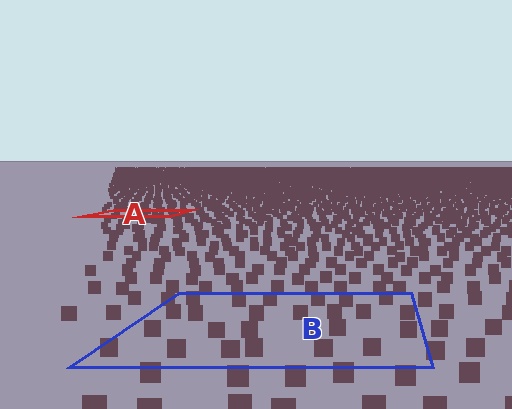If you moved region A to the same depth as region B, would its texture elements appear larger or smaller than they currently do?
They would appear larger. At a closer depth, the same texture elements are projected at a bigger on-screen size.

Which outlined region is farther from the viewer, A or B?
Region A is farther from the viewer — the texture elements inside it appear smaller and more densely packed.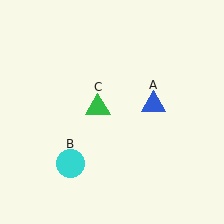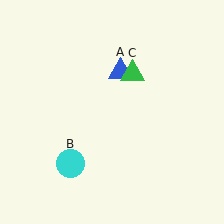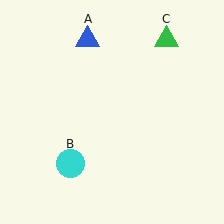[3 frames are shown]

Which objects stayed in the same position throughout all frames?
Cyan circle (object B) remained stationary.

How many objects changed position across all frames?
2 objects changed position: blue triangle (object A), green triangle (object C).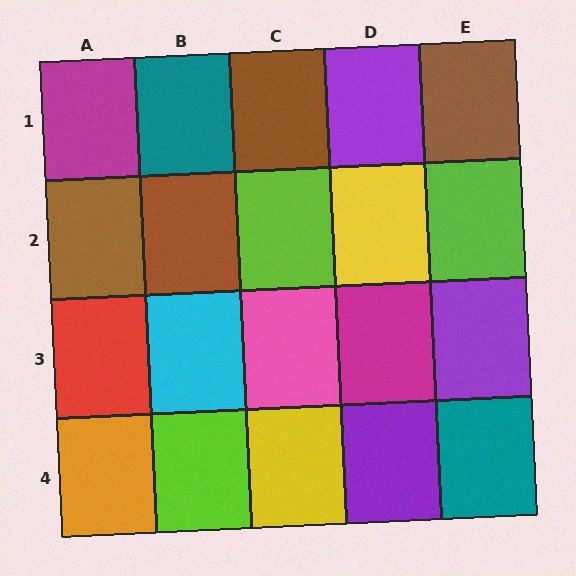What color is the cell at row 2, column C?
Lime.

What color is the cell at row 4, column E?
Teal.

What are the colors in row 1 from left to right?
Magenta, teal, brown, purple, brown.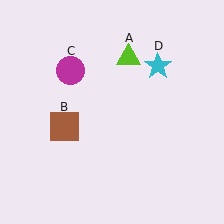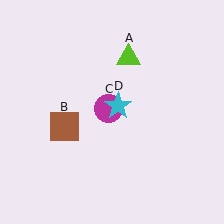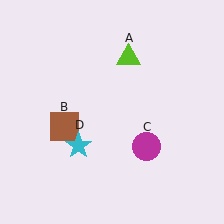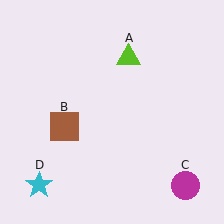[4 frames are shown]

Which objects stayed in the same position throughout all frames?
Lime triangle (object A) and brown square (object B) remained stationary.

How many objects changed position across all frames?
2 objects changed position: magenta circle (object C), cyan star (object D).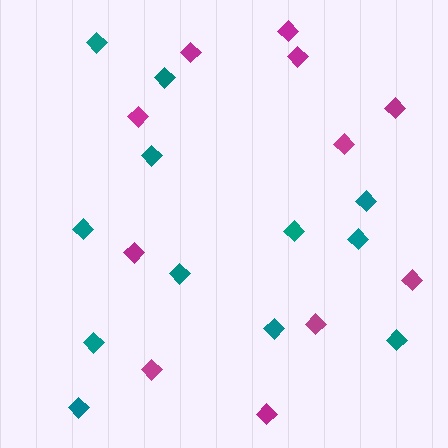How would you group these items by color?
There are 2 groups: one group of teal diamonds (12) and one group of magenta diamonds (11).